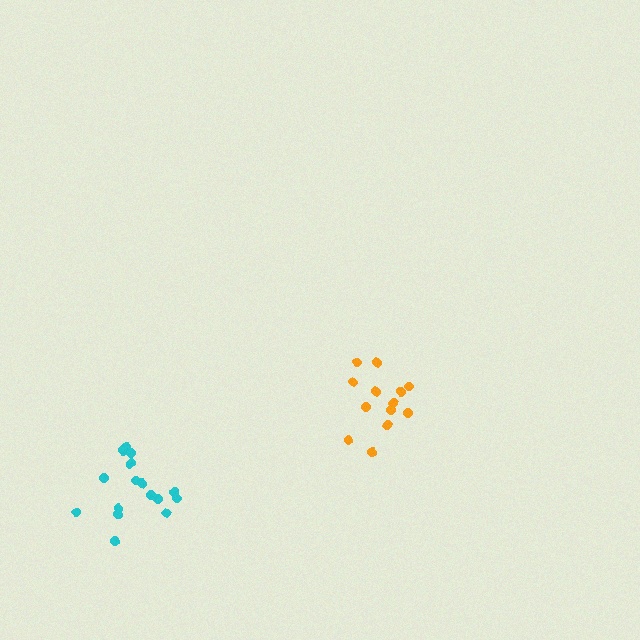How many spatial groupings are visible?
There are 2 spatial groupings.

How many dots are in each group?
Group 1: 13 dots, Group 2: 17 dots (30 total).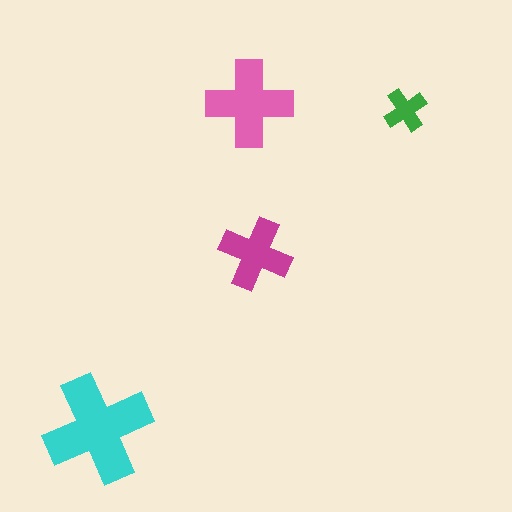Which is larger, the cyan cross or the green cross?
The cyan one.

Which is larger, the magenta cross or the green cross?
The magenta one.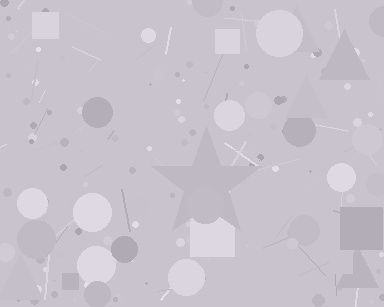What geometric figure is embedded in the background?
A star is embedded in the background.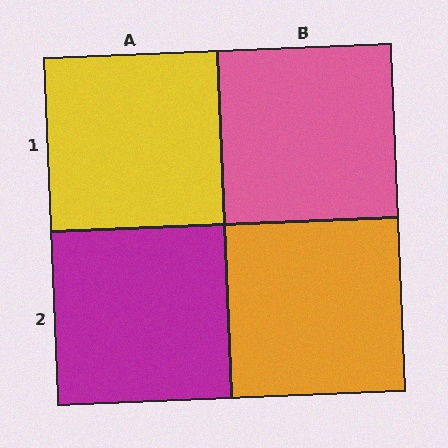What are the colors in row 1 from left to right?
Yellow, pink.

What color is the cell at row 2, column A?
Magenta.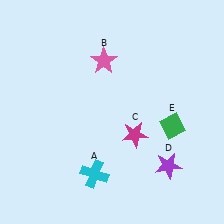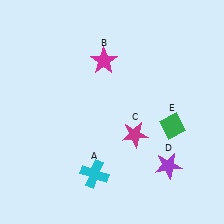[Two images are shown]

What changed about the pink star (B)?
In Image 1, B is pink. In Image 2, it changed to magenta.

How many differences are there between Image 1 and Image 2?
There is 1 difference between the two images.